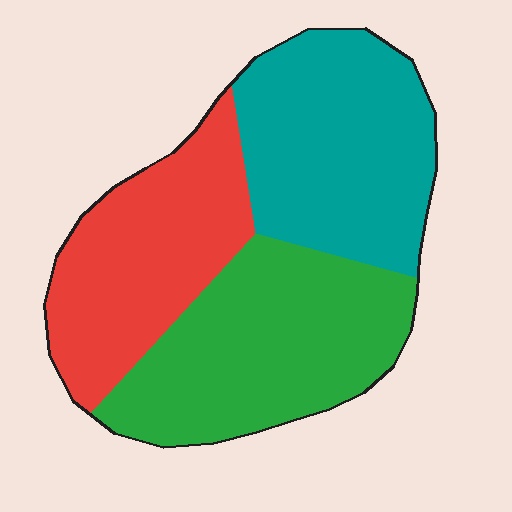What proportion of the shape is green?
Green covers around 35% of the shape.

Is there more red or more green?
Green.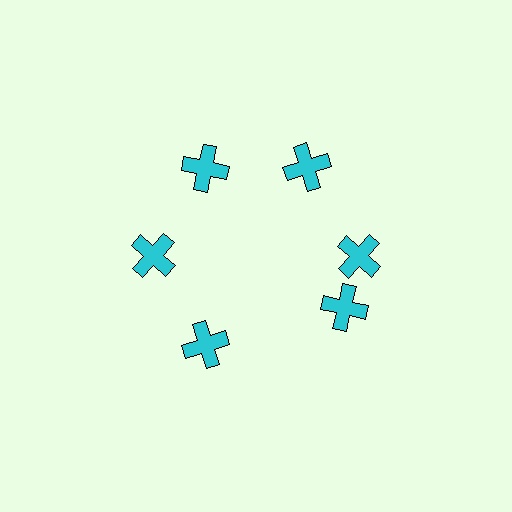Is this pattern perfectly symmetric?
No. The 6 cyan crosses are arranged in a ring, but one element near the 5 o'clock position is rotated out of alignment along the ring, breaking the 6-fold rotational symmetry.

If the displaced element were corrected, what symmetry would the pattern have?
It would have 6-fold rotational symmetry — the pattern would map onto itself every 60 degrees.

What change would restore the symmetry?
The symmetry would be restored by rotating it back into even spacing with its neighbors so that all 6 crosses sit at equal angles and equal distance from the center.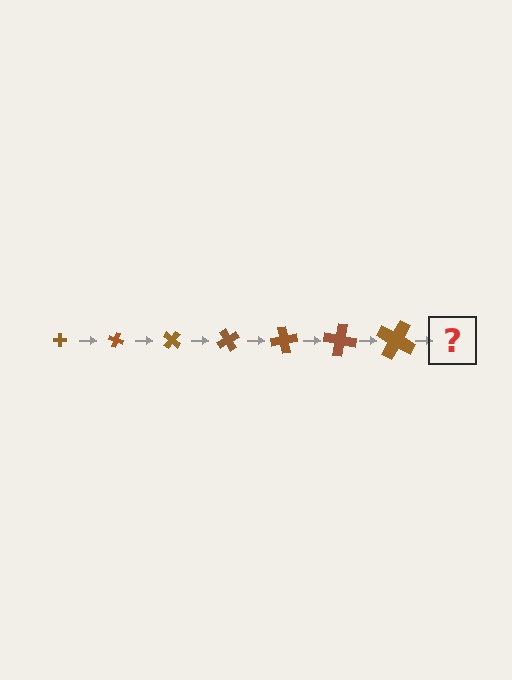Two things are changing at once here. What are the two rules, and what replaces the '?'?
The two rules are that the cross grows larger each step and it rotates 20 degrees each step. The '?' should be a cross, larger than the previous one and rotated 140 degrees from the start.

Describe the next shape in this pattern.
It should be a cross, larger than the previous one and rotated 140 degrees from the start.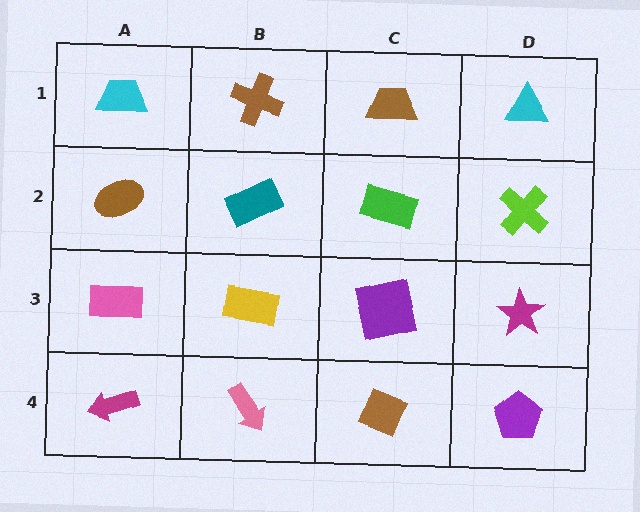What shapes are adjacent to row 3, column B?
A teal rectangle (row 2, column B), a pink arrow (row 4, column B), a pink rectangle (row 3, column A), a purple square (row 3, column C).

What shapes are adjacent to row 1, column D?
A lime cross (row 2, column D), a brown trapezoid (row 1, column C).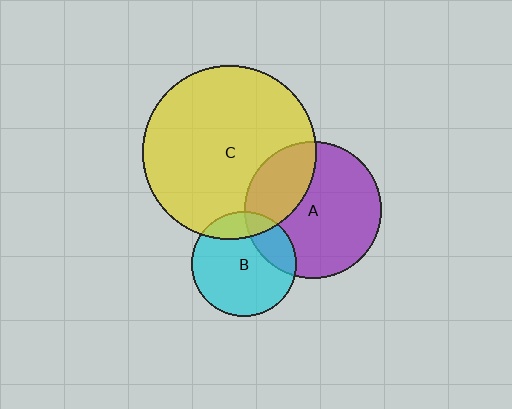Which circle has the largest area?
Circle C (yellow).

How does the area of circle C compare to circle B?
Approximately 2.7 times.